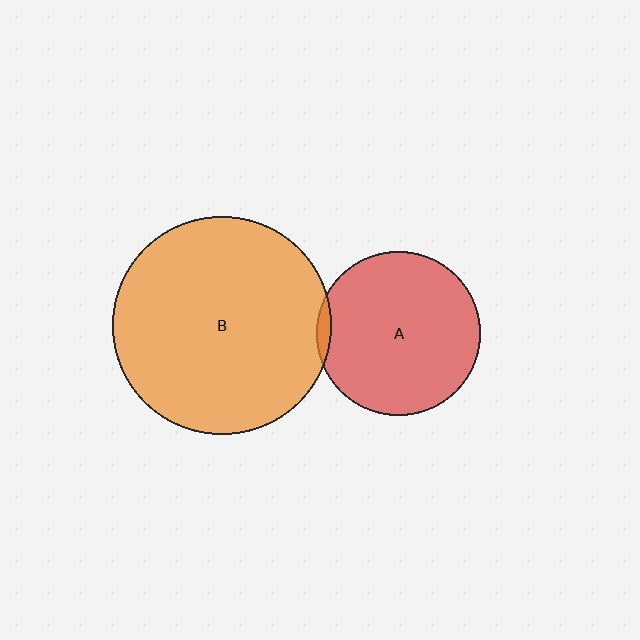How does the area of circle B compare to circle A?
Approximately 1.8 times.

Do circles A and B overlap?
Yes.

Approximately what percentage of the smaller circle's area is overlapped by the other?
Approximately 5%.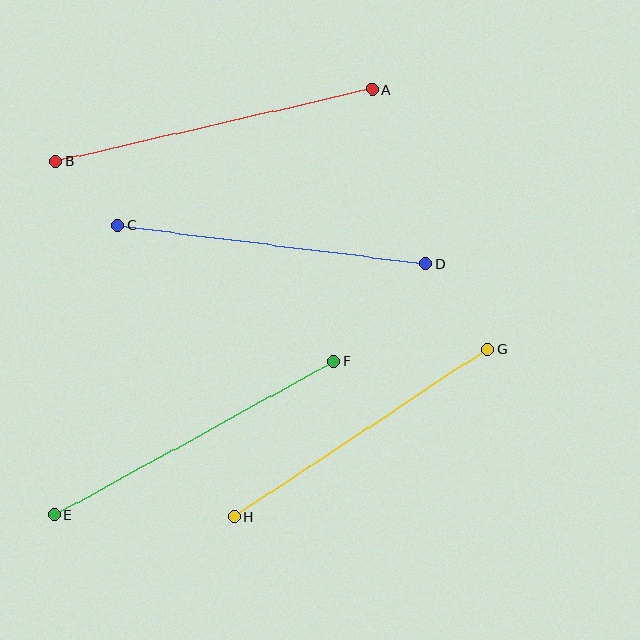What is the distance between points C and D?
The distance is approximately 310 pixels.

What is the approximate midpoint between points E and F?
The midpoint is at approximately (194, 438) pixels.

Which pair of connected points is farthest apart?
Points A and B are farthest apart.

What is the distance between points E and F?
The distance is approximately 318 pixels.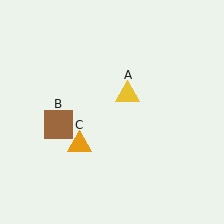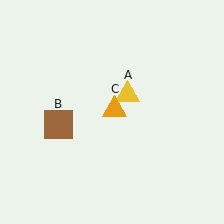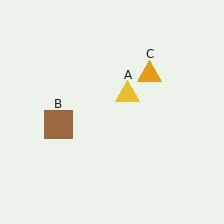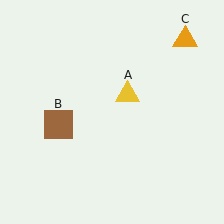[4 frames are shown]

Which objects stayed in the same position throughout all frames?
Yellow triangle (object A) and brown square (object B) remained stationary.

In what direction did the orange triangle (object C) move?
The orange triangle (object C) moved up and to the right.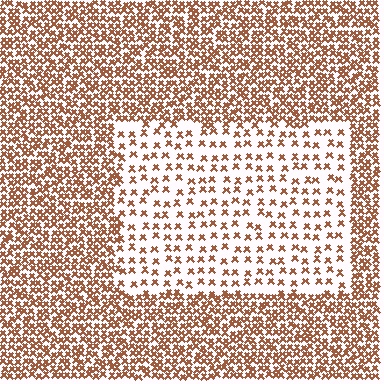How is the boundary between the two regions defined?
The boundary is defined by a change in element density (approximately 2.6x ratio). All elements are the same color, size, and shape.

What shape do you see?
I see a rectangle.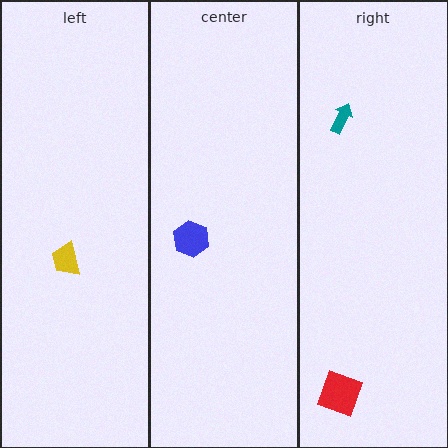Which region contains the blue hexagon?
The center region.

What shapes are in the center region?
The blue hexagon.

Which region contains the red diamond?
The right region.